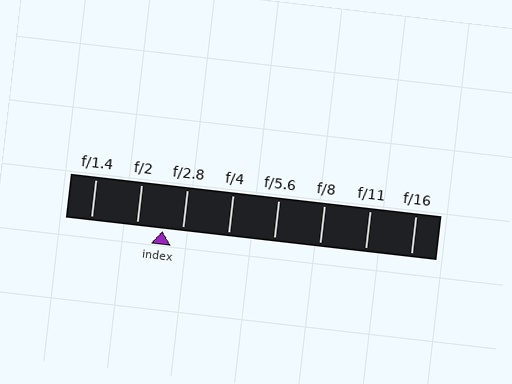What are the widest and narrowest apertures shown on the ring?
The widest aperture shown is f/1.4 and the narrowest is f/16.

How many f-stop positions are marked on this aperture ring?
There are 8 f-stop positions marked.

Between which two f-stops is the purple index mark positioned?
The index mark is between f/2 and f/2.8.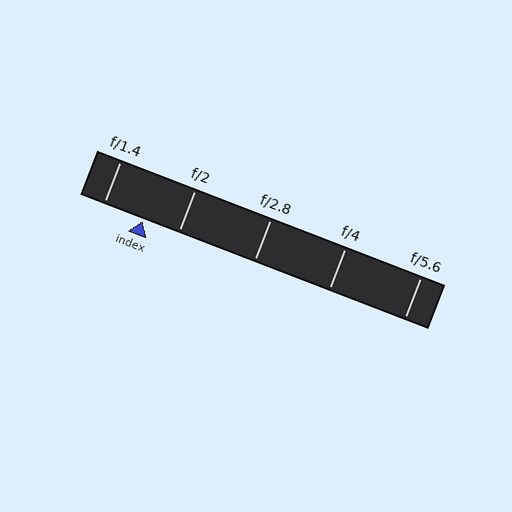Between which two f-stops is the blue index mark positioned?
The index mark is between f/1.4 and f/2.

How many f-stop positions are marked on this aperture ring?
There are 5 f-stop positions marked.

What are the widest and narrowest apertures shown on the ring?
The widest aperture shown is f/1.4 and the narrowest is f/5.6.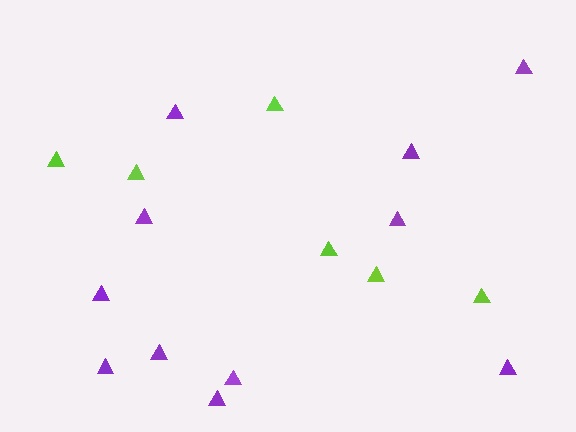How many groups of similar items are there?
There are 2 groups: one group of lime triangles (6) and one group of purple triangles (11).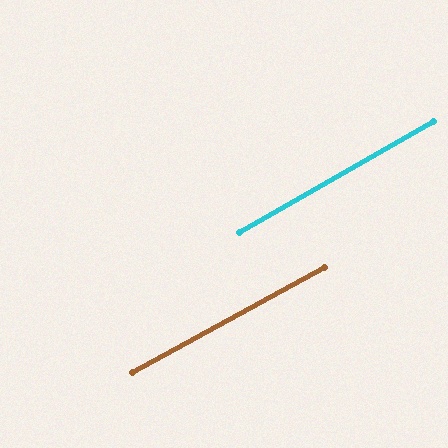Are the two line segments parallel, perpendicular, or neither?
Parallel — their directions differ by only 1.0°.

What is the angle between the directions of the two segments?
Approximately 1 degree.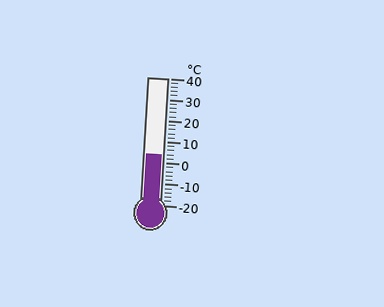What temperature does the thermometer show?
The thermometer shows approximately 4°C.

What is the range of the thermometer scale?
The thermometer scale ranges from -20°C to 40°C.